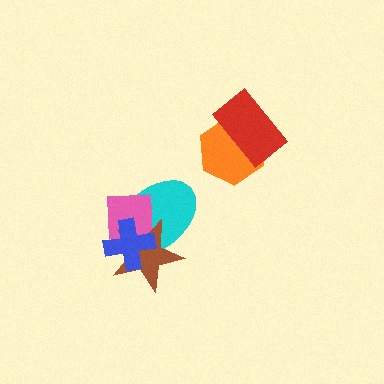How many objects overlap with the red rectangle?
1 object overlaps with the red rectangle.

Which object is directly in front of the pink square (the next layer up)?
The brown star is directly in front of the pink square.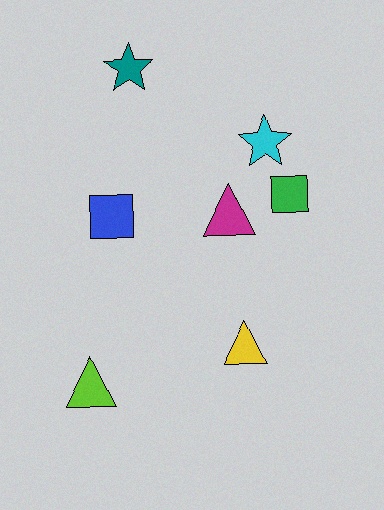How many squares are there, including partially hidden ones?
There are 2 squares.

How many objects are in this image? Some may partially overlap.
There are 7 objects.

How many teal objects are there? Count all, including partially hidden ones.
There is 1 teal object.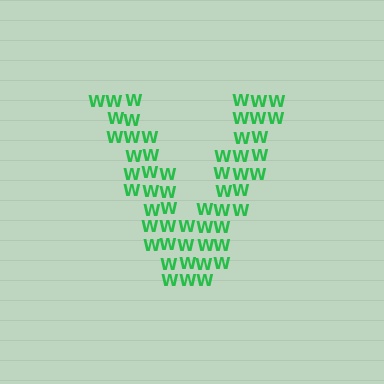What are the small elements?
The small elements are letter W's.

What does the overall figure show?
The overall figure shows the letter V.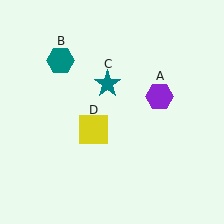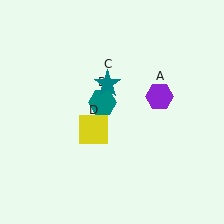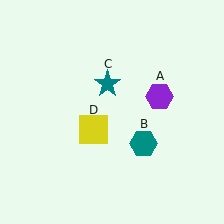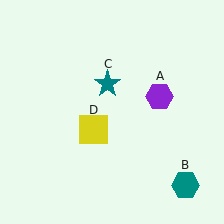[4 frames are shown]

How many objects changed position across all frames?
1 object changed position: teal hexagon (object B).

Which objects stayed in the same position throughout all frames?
Purple hexagon (object A) and teal star (object C) and yellow square (object D) remained stationary.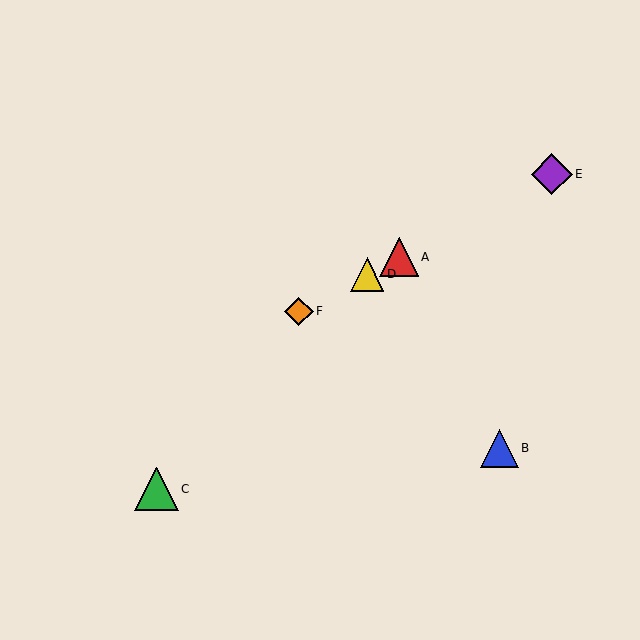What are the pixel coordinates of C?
Object C is at (156, 489).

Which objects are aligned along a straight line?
Objects A, D, E, F are aligned along a straight line.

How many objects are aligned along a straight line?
4 objects (A, D, E, F) are aligned along a straight line.